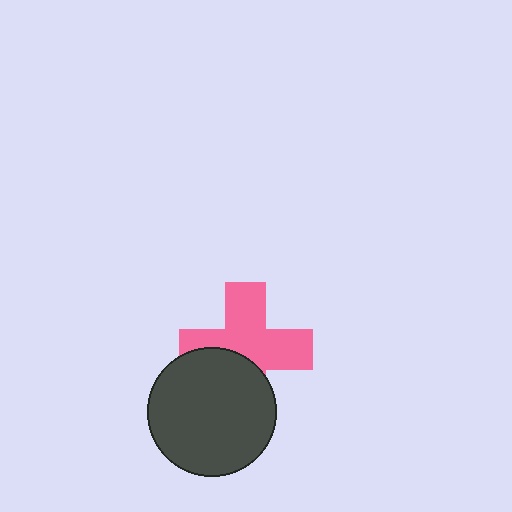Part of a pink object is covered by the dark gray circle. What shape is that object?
It is a cross.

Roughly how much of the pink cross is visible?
About half of it is visible (roughly 65%).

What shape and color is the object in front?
The object in front is a dark gray circle.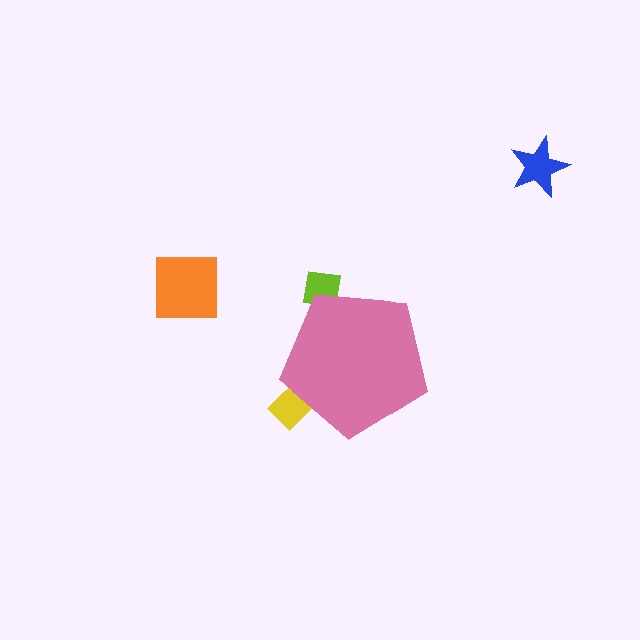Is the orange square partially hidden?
No, the orange square is fully visible.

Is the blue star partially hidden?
No, the blue star is fully visible.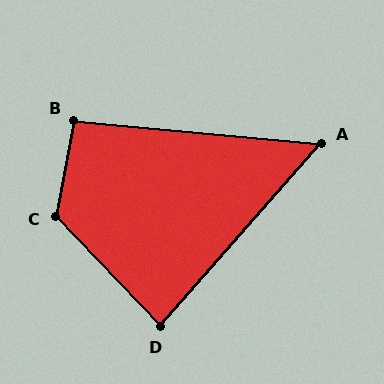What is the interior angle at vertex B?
Approximately 95 degrees (obtuse).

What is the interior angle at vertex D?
Approximately 85 degrees (acute).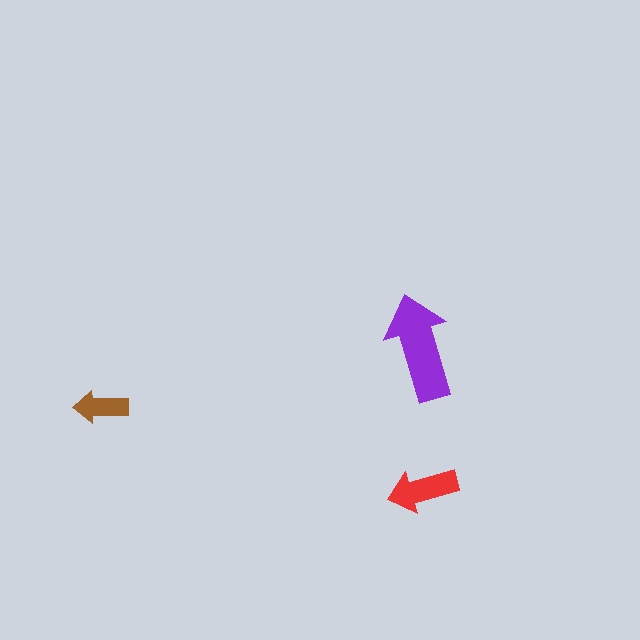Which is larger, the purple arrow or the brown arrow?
The purple one.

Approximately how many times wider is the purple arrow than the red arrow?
About 1.5 times wider.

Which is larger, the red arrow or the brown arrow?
The red one.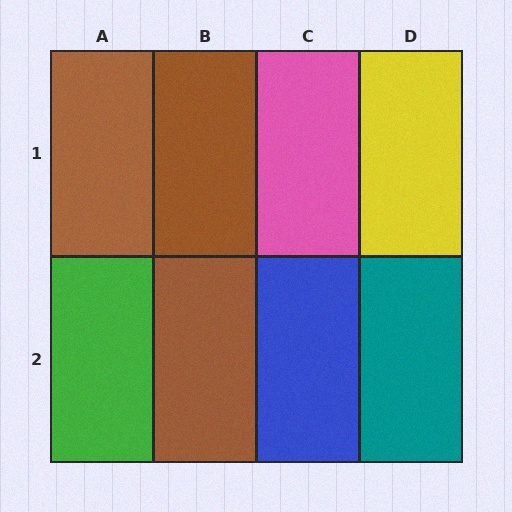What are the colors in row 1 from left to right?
Brown, brown, pink, yellow.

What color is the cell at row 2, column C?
Blue.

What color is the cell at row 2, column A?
Green.